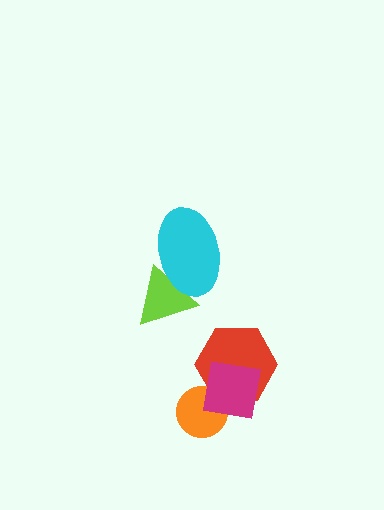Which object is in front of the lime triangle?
The cyan ellipse is in front of the lime triangle.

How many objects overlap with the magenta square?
2 objects overlap with the magenta square.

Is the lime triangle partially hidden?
Yes, it is partially covered by another shape.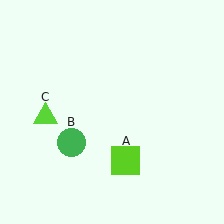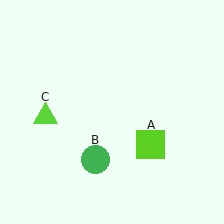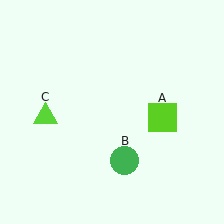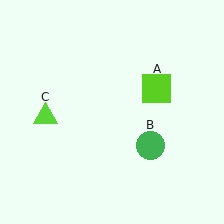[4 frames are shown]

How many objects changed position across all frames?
2 objects changed position: lime square (object A), green circle (object B).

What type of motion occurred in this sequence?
The lime square (object A), green circle (object B) rotated counterclockwise around the center of the scene.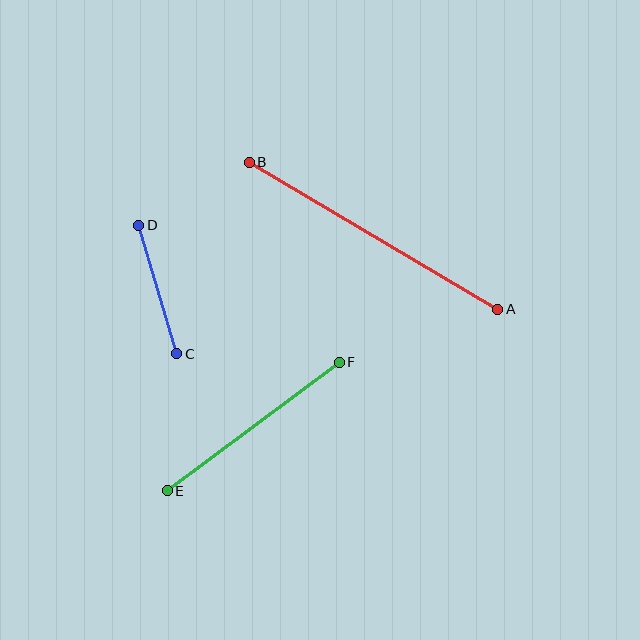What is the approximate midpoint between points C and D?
The midpoint is at approximately (158, 289) pixels.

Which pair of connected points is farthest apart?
Points A and B are farthest apart.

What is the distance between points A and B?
The distance is approximately 289 pixels.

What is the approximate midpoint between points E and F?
The midpoint is at approximately (253, 426) pixels.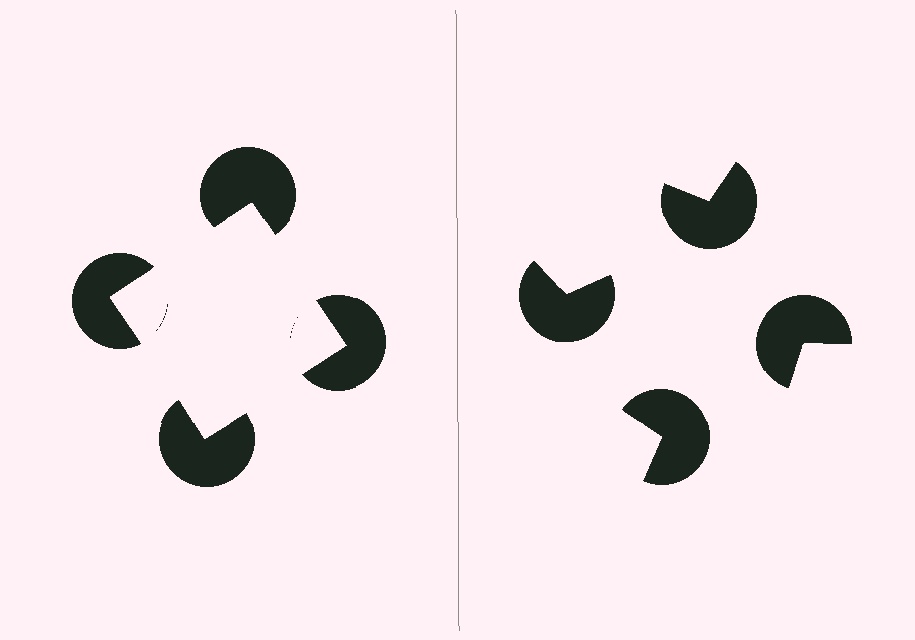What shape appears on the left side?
An illusory square.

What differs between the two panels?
The pac-man discs are positioned identically on both sides; only the wedge orientations differ. On the left they align to a square; on the right they are misaligned.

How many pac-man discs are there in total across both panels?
8 — 4 on each side.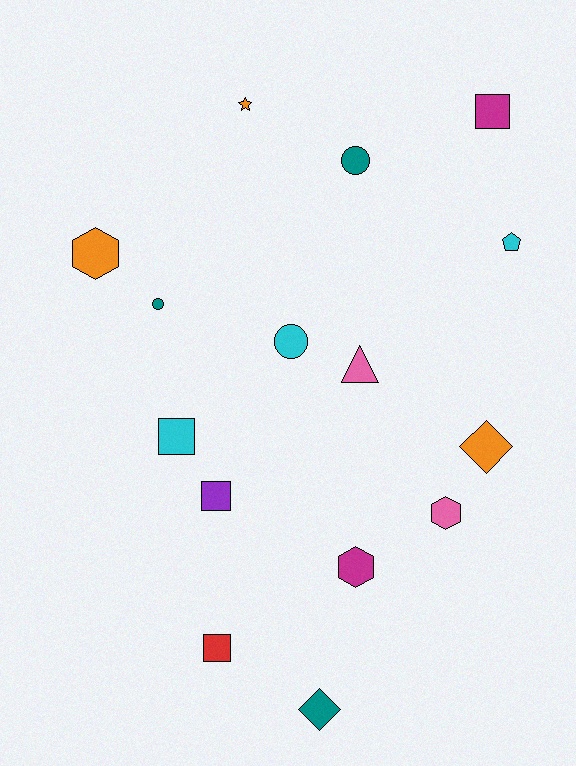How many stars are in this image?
There is 1 star.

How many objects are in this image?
There are 15 objects.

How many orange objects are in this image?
There are 3 orange objects.